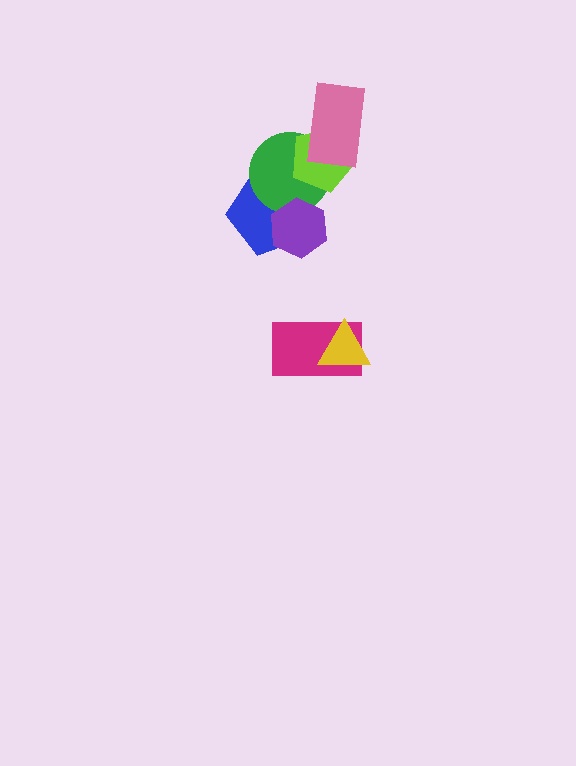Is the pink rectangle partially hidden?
No, no other shape covers it.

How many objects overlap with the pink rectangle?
2 objects overlap with the pink rectangle.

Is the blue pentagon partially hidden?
Yes, it is partially covered by another shape.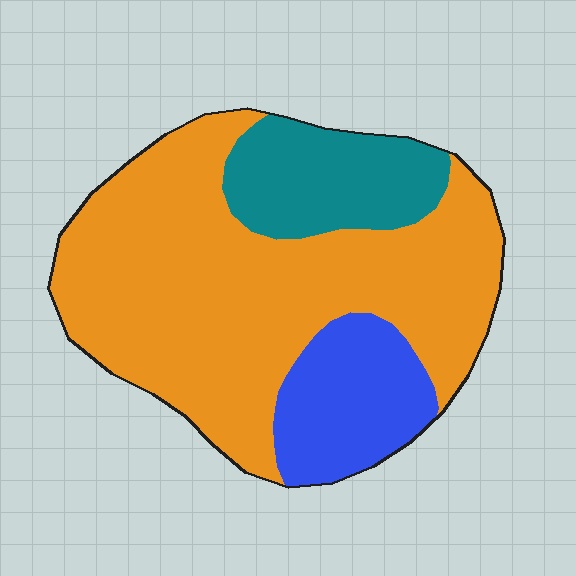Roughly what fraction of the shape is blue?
Blue covers around 15% of the shape.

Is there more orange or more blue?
Orange.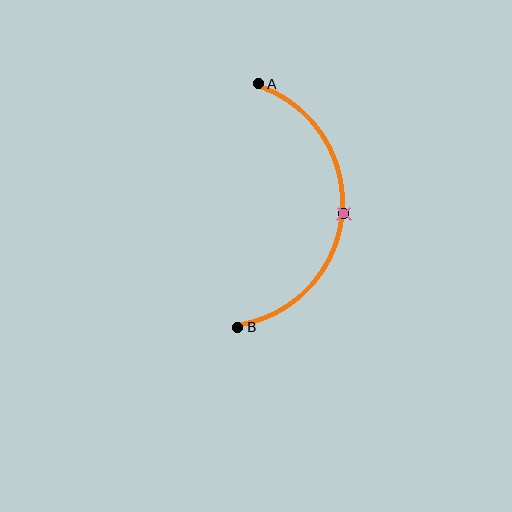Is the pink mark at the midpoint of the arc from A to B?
Yes. The pink mark lies on the arc at equal arc-length from both A and B — it is the arc midpoint.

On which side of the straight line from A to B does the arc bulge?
The arc bulges to the right of the straight line connecting A and B.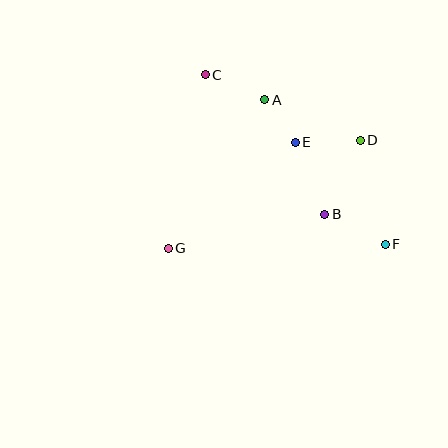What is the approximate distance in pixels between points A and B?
The distance between A and B is approximately 129 pixels.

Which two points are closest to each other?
Points A and E are closest to each other.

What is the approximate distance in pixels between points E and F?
The distance between E and F is approximately 136 pixels.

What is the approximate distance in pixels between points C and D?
The distance between C and D is approximately 168 pixels.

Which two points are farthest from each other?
Points C and F are farthest from each other.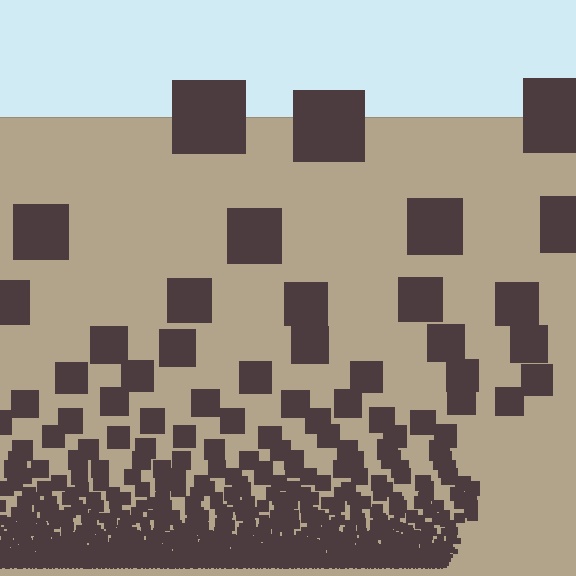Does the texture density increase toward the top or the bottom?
Density increases toward the bottom.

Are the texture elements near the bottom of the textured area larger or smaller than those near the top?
Smaller. The gradient is inverted — elements near the bottom are smaller and denser.